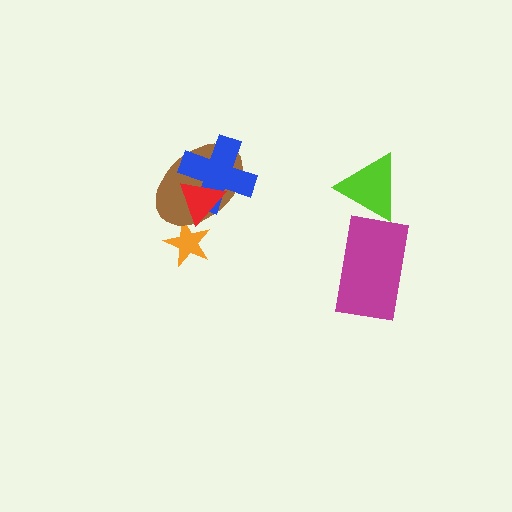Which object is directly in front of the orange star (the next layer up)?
The brown ellipse is directly in front of the orange star.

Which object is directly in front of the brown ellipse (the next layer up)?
The blue cross is directly in front of the brown ellipse.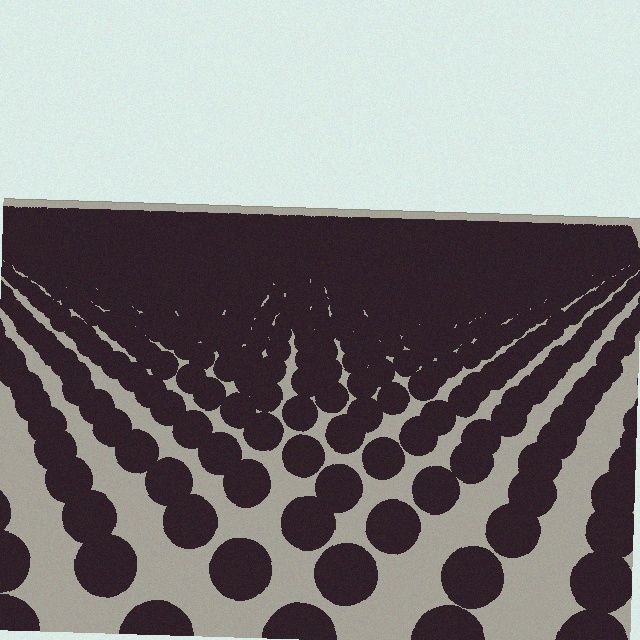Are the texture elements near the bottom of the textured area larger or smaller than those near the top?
Larger. Near the bottom, elements are closer to the viewer and appear at a bigger on-screen size.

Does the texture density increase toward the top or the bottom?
Density increases toward the top.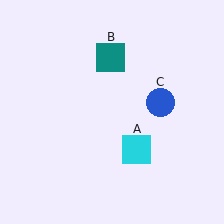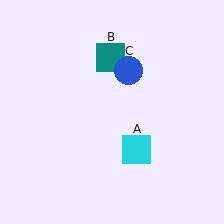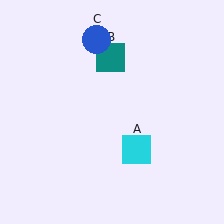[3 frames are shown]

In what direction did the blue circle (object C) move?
The blue circle (object C) moved up and to the left.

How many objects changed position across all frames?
1 object changed position: blue circle (object C).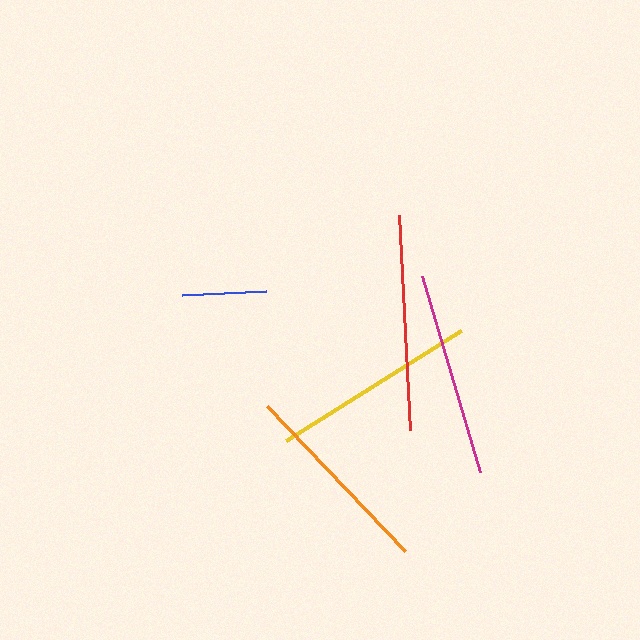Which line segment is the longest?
The red line is the longest at approximately 215 pixels.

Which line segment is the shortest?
The blue line is the shortest at approximately 84 pixels.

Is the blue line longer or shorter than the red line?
The red line is longer than the blue line.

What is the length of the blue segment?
The blue segment is approximately 84 pixels long.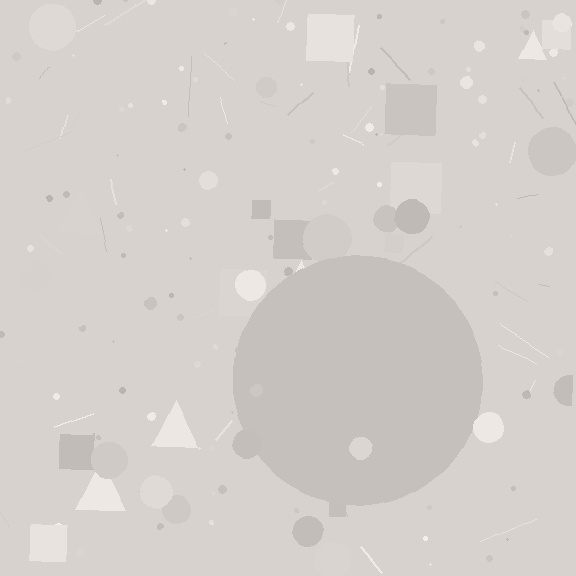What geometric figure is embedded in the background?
A circle is embedded in the background.